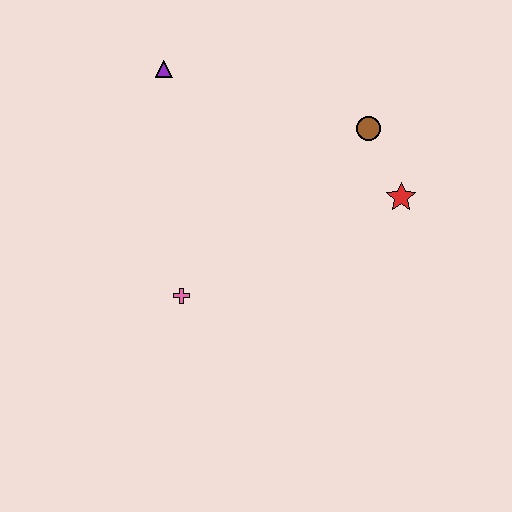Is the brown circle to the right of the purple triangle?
Yes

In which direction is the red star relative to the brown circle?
The red star is below the brown circle.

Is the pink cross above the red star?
No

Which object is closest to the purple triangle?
The brown circle is closest to the purple triangle.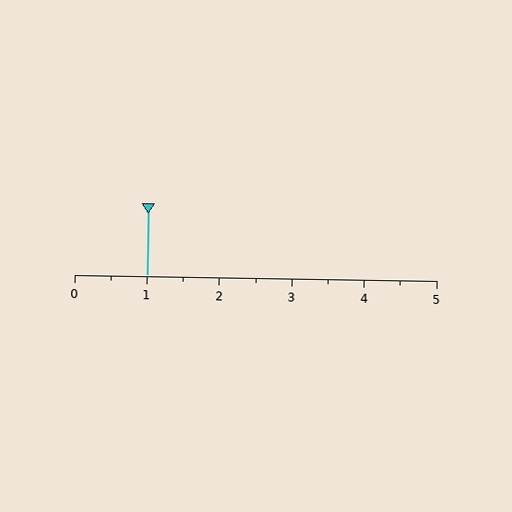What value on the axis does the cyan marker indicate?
The marker indicates approximately 1.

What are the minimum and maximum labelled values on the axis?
The axis runs from 0 to 5.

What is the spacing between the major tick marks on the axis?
The major ticks are spaced 1 apart.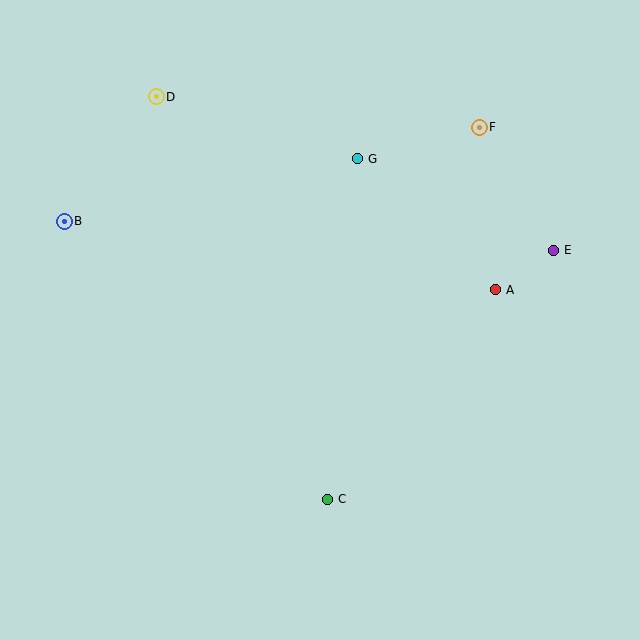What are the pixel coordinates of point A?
Point A is at (496, 290).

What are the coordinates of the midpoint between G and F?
The midpoint between G and F is at (419, 143).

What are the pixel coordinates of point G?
Point G is at (358, 159).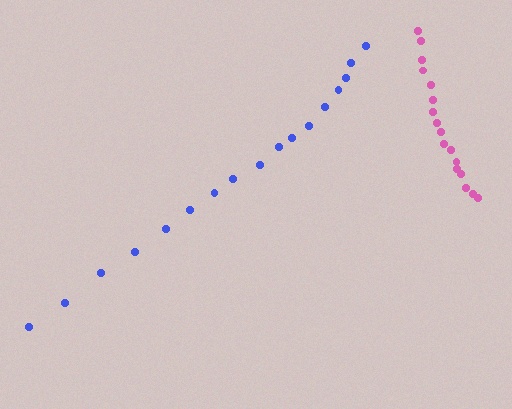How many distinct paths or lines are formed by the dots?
There are 2 distinct paths.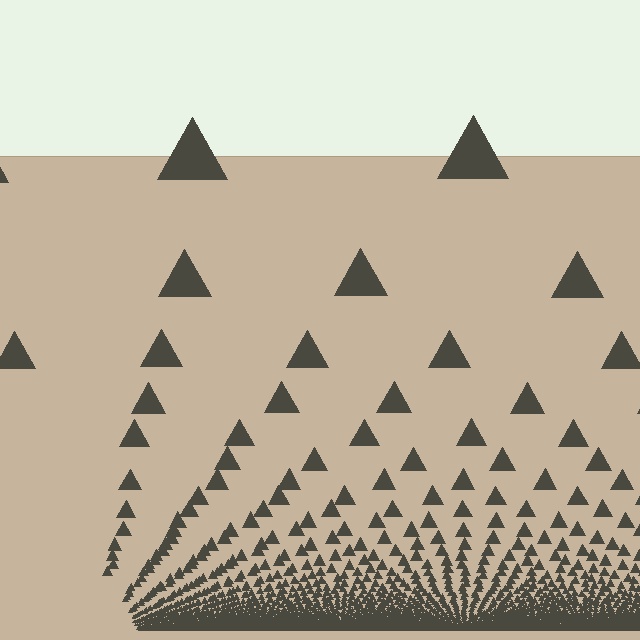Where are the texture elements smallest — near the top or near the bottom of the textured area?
Near the bottom.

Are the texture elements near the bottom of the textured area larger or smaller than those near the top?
Smaller. The gradient is inverted — elements near the bottom are smaller and denser.